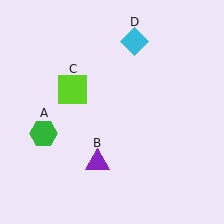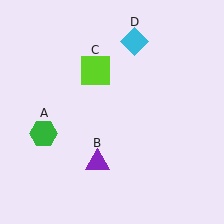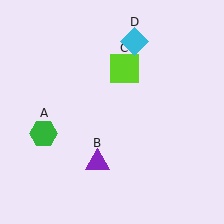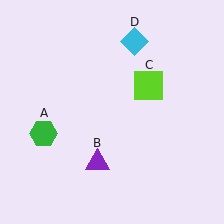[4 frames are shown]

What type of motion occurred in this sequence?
The lime square (object C) rotated clockwise around the center of the scene.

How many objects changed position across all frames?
1 object changed position: lime square (object C).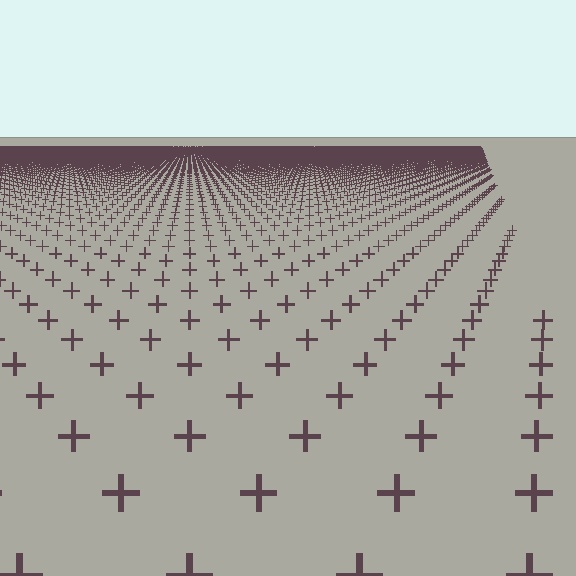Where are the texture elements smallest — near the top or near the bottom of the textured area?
Near the top.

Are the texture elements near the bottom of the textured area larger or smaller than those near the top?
Larger. Near the bottom, elements are closer to the viewer and appear at a bigger on-screen size.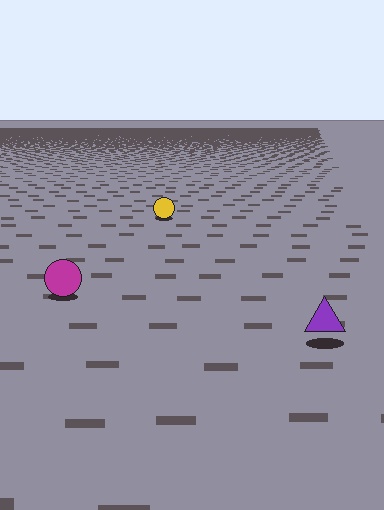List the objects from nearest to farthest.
From nearest to farthest: the purple triangle, the magenta circle, the yellow circle.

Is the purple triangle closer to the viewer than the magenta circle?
Yes. The purple triangle is closer — you can tell from the texture gradient: the ground texture is coarser near it.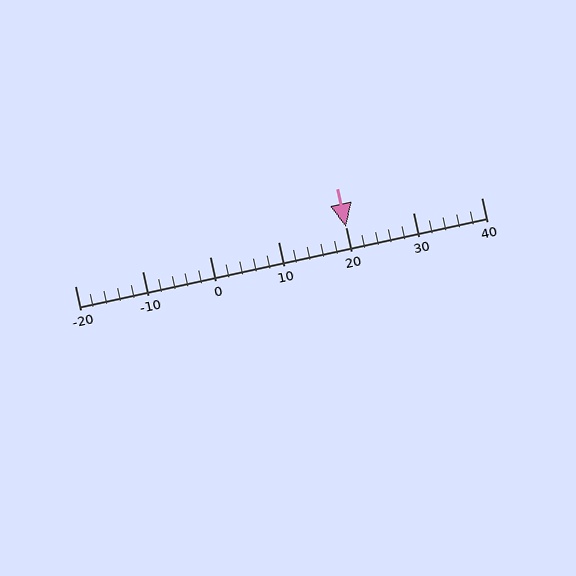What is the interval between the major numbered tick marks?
The major tick marks are spaced 10 units apart.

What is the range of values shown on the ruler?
The ruler shows values from -20 to 40.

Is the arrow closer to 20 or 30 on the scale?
The arrow is closer to 20.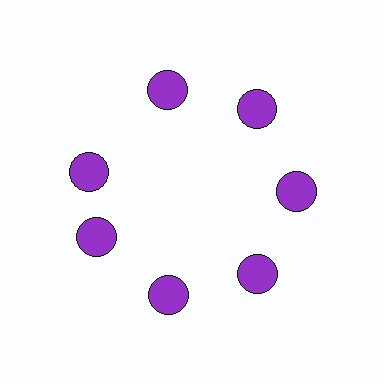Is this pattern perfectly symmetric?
No. The 7 purple circles are arranged in a ring, but one element near the 10 o'clock position is rotated out of alignment along the ring, breaking the 7-fold rotational symmetry.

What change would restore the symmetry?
The symmetry would be restored by rotating it back into even spacing with its neighbors so that all 7 circles sit at equal angles and equal distance from the center.